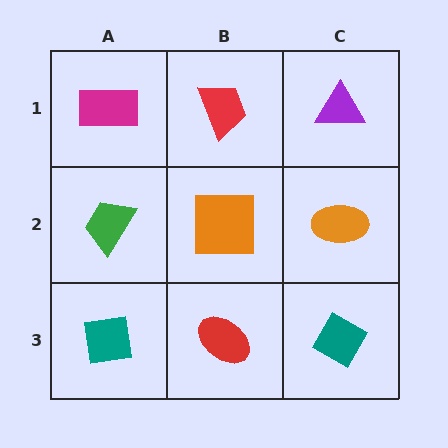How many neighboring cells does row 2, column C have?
3.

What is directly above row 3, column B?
An orange square.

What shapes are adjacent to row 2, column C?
A purple triangle (row 1, column C), a teal diamond (row 3, column C), an orange square (row 2, column B).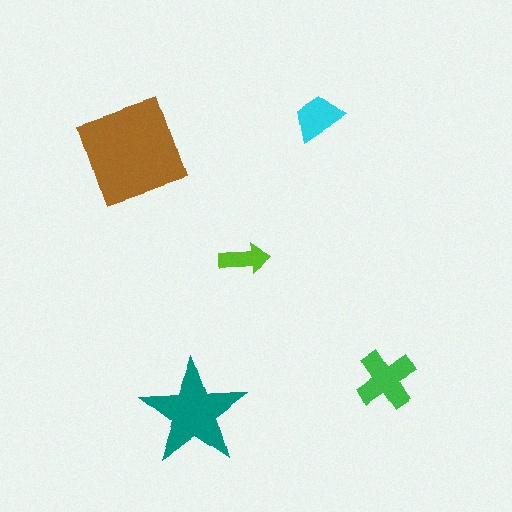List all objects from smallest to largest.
The lime arrow, the cyan trapezoid, the green cross, the teal star, the brown square.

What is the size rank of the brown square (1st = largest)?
1st.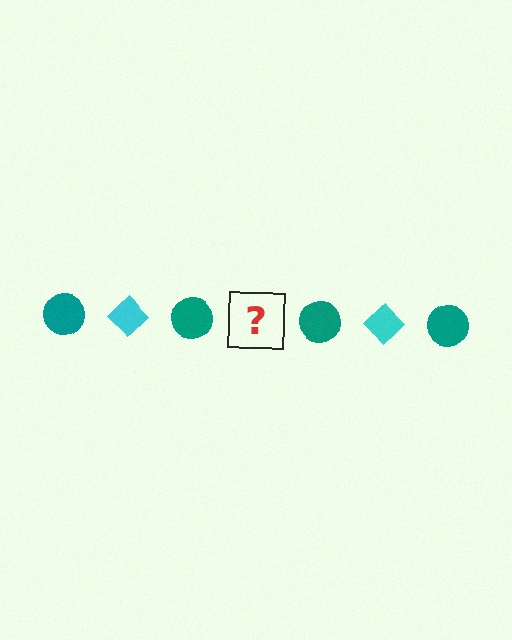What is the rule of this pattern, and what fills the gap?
The rule is that the pattern alternates between teal circle and cyan diamond. The gap should be filled with a cyan diamond.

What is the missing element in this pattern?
The missing element is a cyan diamond.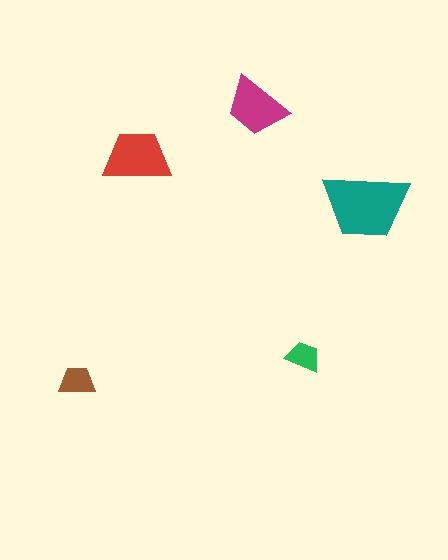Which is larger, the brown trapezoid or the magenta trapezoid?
The magenta one.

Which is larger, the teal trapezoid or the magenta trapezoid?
The teal one.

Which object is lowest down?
The brown trapezoid is bottommost.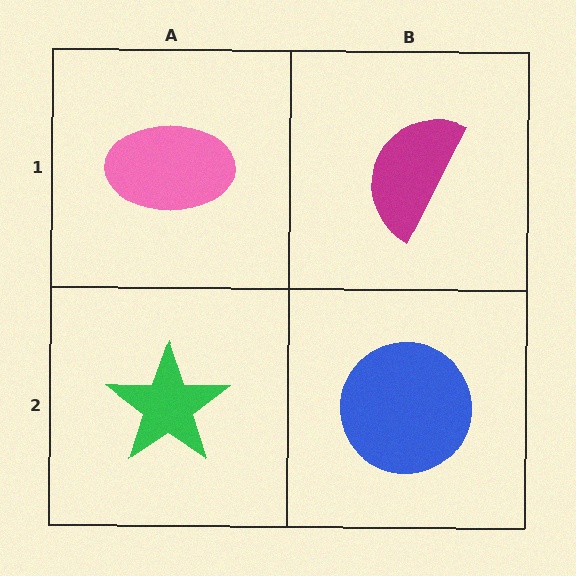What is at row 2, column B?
A blue circle.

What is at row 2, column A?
A green star.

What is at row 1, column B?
A magenta semicircle.